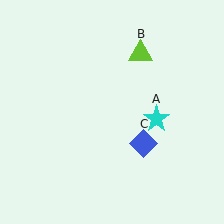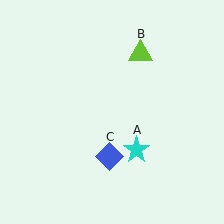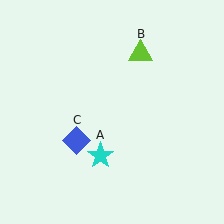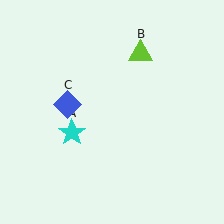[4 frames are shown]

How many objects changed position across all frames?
2 objects changed position: cyan star (object A), blue diamond (object C).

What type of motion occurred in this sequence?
The cyan star (object A), blue diamond (object C) rotated clockwise around the center of the scene.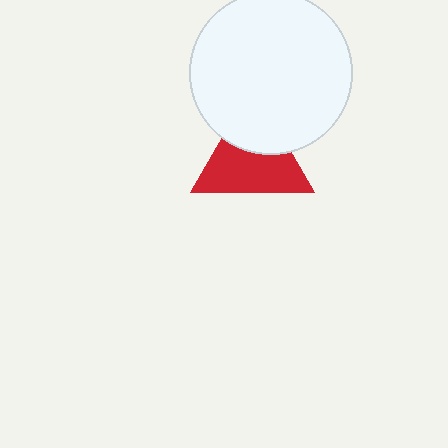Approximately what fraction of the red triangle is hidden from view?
Roughly 37% of the red triangle is hidden behind the white circle.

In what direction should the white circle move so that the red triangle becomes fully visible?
The white circle should move up. That is the shortest direction to clear the overlap and leave the red triangle fully visible.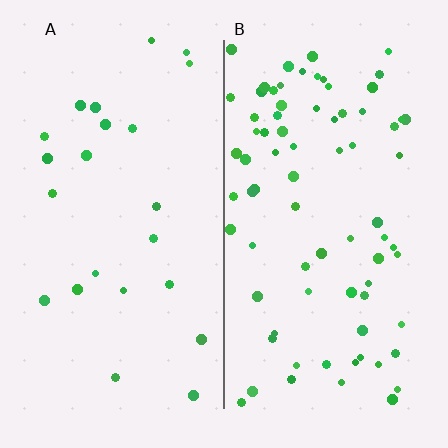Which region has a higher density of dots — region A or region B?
B (the right).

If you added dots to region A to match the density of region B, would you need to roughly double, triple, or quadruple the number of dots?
Approximately triple.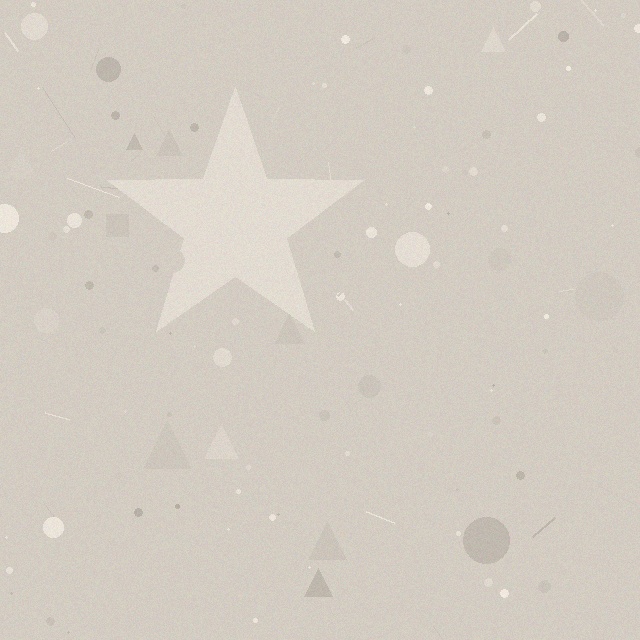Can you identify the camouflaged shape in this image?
The camouflaged shape is a star.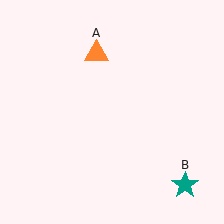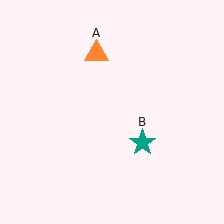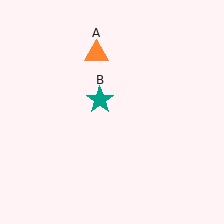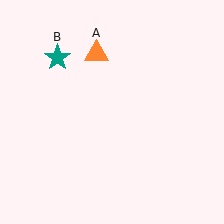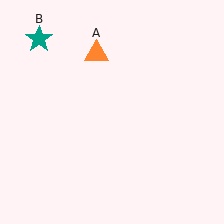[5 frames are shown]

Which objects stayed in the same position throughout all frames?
Orange triangle (object A) remained stationary.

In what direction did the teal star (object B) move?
The teal star (object B) moved up and to the left.